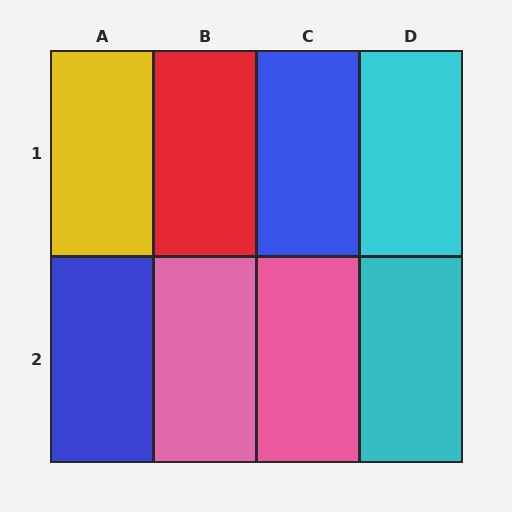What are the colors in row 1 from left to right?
Yellow, red, blue, cyan.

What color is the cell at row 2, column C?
Pink.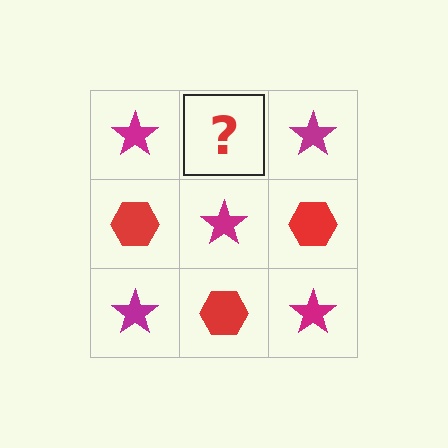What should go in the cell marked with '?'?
The missing cell should contain a red hexagon.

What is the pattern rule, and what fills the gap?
The rule is that it alternates magenta star and red hexagon in a checkerboard pattern. The gap should be filled with a red hexagon.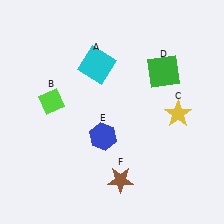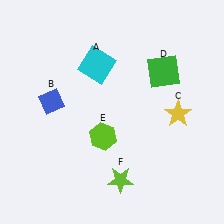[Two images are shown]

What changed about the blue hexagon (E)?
In Image 1, E is blue. In Image 2, it changed to lime.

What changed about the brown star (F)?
In Image 1, F is brown. In Image 2, it changed to lime.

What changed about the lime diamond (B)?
In Image 1, B is lime. In Image 2, it changed to blue.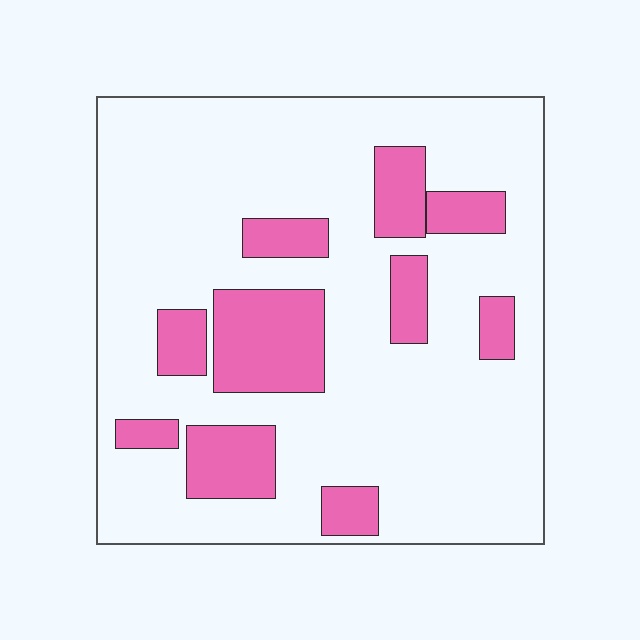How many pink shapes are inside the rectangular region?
10.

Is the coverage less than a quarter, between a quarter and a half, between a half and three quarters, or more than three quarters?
Less than a quarter.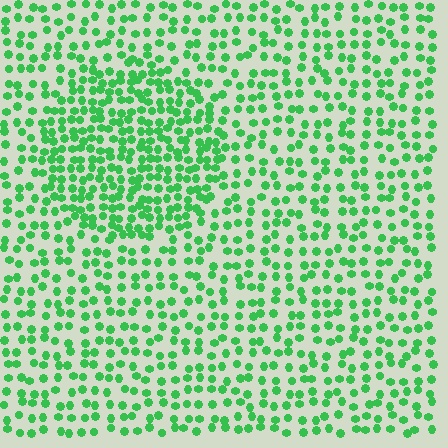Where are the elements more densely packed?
The elements are more densely packed inside the circle boundary.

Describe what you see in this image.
The image contains small green elements arranged at two different densities. A circle-shaped region is visible where the elements are more densely packed than the surrounding area.